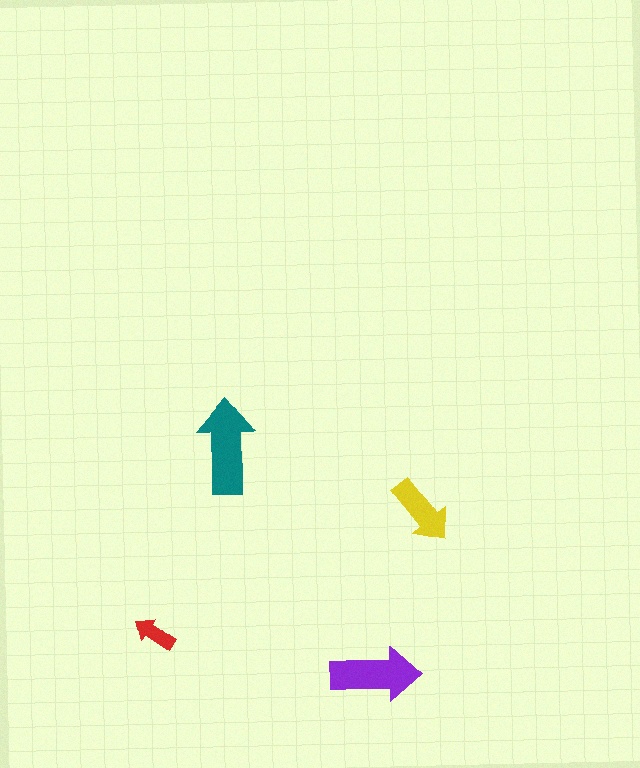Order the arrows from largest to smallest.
the teal one, the purple one, the yellow one, the red one.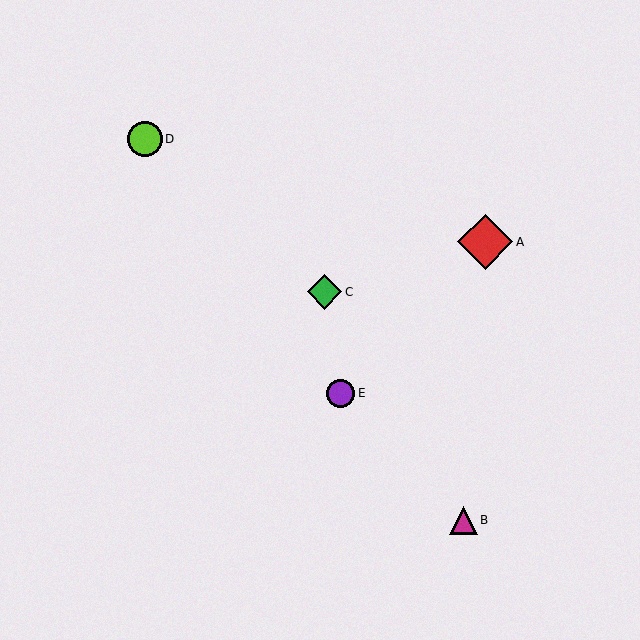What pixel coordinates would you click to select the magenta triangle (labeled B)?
Click at (463, 520) to select the magenta triangle B.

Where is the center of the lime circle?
The center of the lime circle is at (145, 139).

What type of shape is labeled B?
Shape B is a magenta triangle.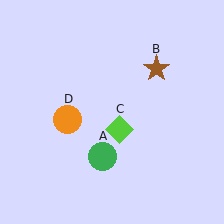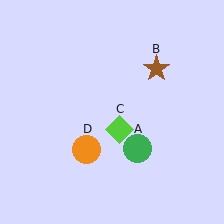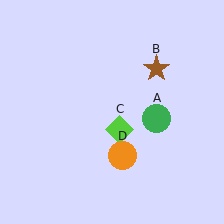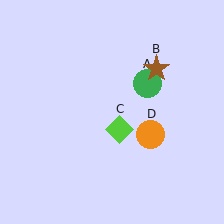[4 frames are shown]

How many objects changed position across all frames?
2 objects changed position: green circle (object A), orange circle (object D).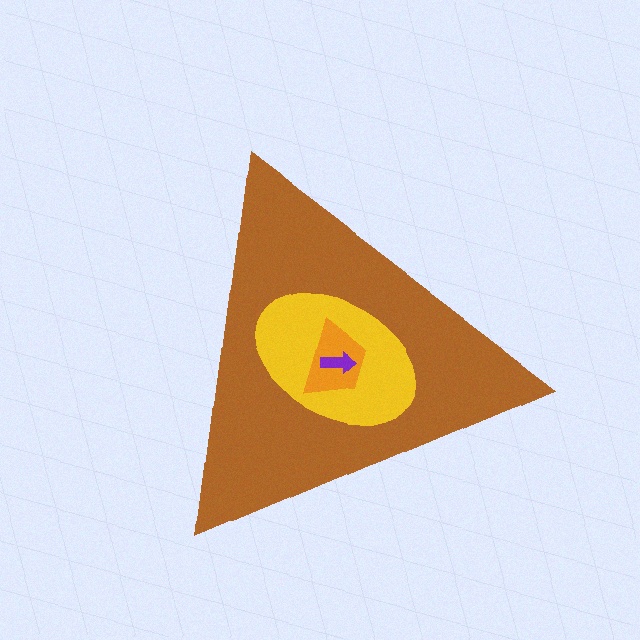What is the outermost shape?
The brown triangle.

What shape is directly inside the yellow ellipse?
The orange trapezoid.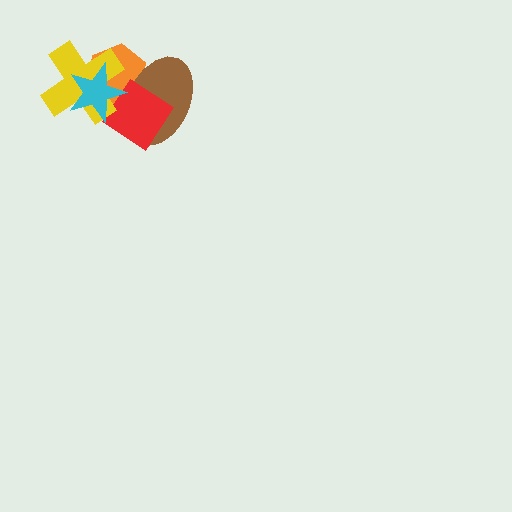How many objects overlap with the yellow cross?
4 objects overlap with the yellow cross.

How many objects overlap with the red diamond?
4 objects overlap with the red diamond.